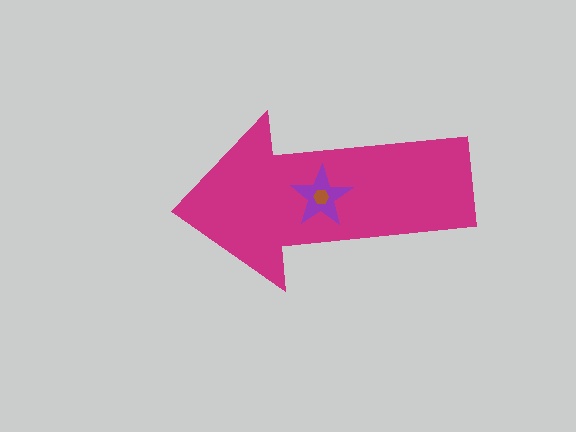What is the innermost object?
The brown hexagon.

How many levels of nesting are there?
3.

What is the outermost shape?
The magenta arrow.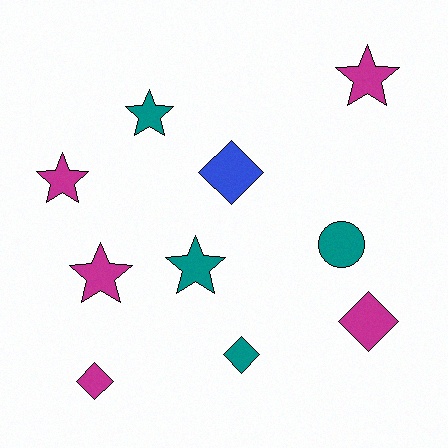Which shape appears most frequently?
Star, with 5 objects.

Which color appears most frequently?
Magenta, with 5 objects.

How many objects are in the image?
There are 10 objects.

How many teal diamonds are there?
There is 1 teal diamond.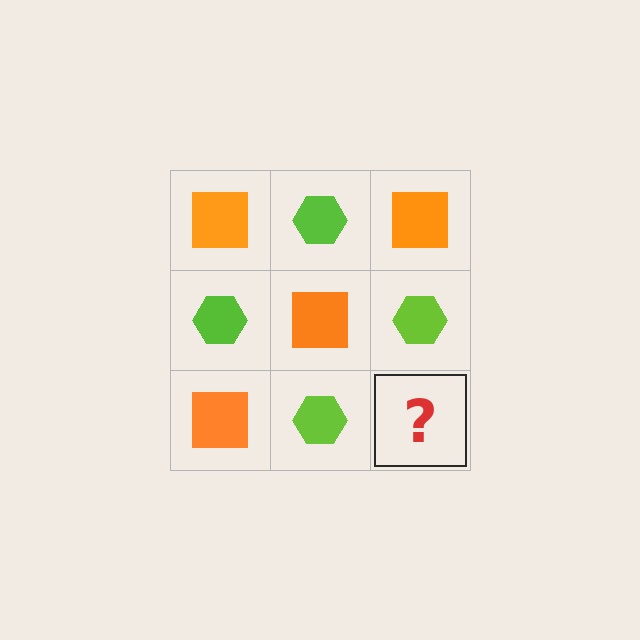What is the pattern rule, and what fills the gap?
The rule is that it alternates orange square and lime hexagon in a checkerboard pattern. The gap should be filled with an orange square.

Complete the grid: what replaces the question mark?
The question mark should be replaced with an orange square.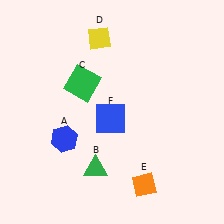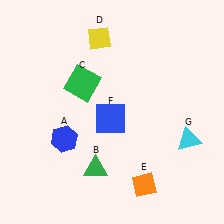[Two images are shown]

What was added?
A cyan triangle (G) was added in Image 2.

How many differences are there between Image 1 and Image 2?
There is 1 difference between the two images.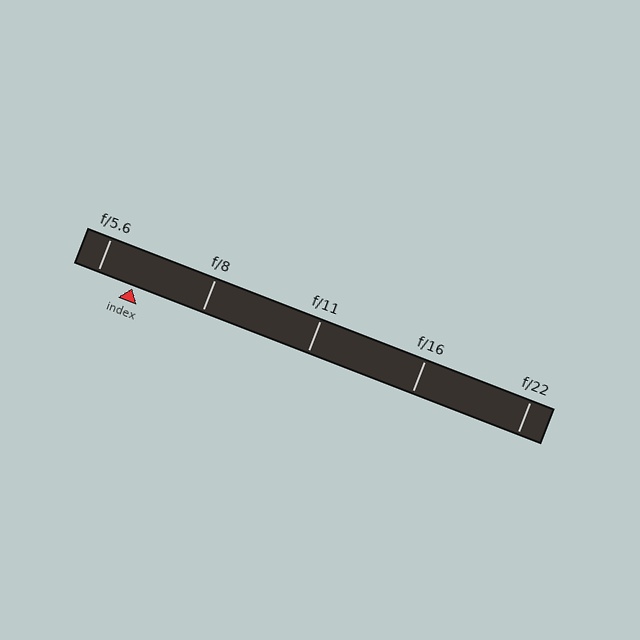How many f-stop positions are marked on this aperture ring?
There are 5 f-stop positions marked.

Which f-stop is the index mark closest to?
The index mark is closest to f/5.6.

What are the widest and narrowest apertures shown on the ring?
The widest aperture shown is f/5.6 and the narrowest is f/22.